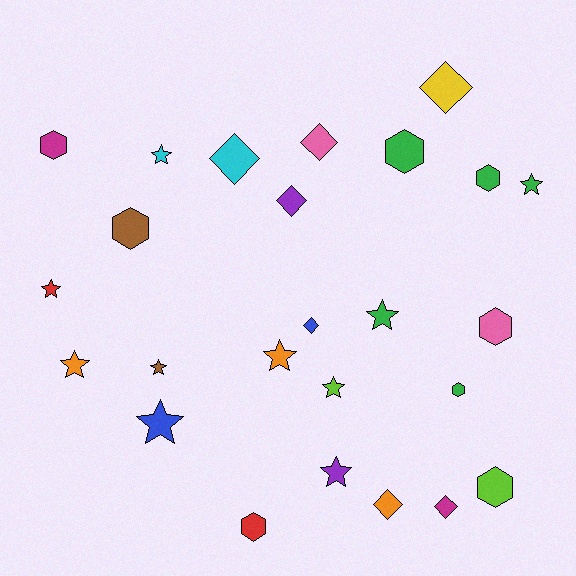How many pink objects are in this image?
There are 2 pink objects.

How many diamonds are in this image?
There are 7 diamonds.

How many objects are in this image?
There are 25 objects.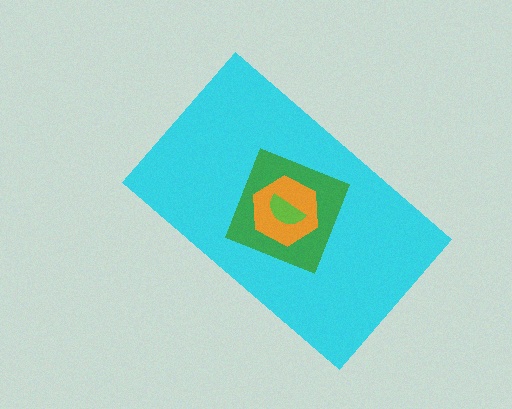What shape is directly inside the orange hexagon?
The lime semicircle.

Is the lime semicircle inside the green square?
Yes.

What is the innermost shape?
The lime semicircle.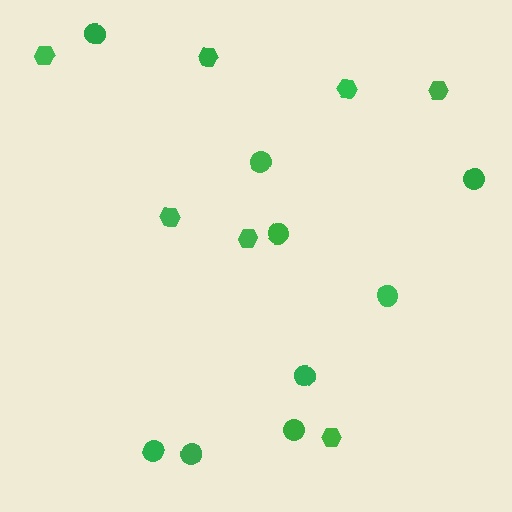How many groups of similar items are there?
There are 2 groups: one group of hexagons (7) and one group of circles (9).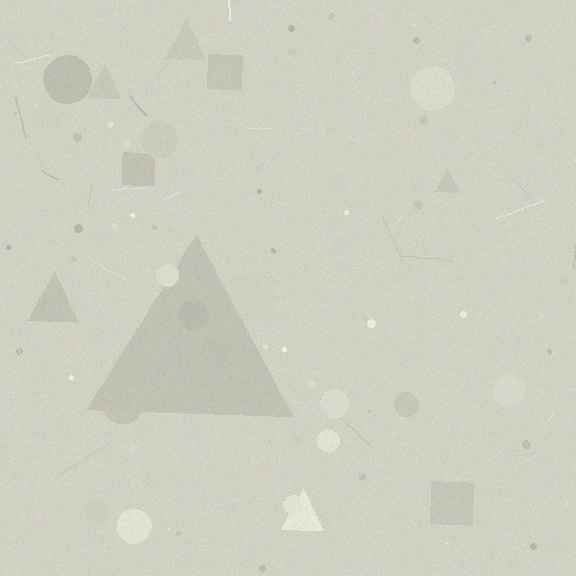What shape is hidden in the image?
A triangle is hidden in the image.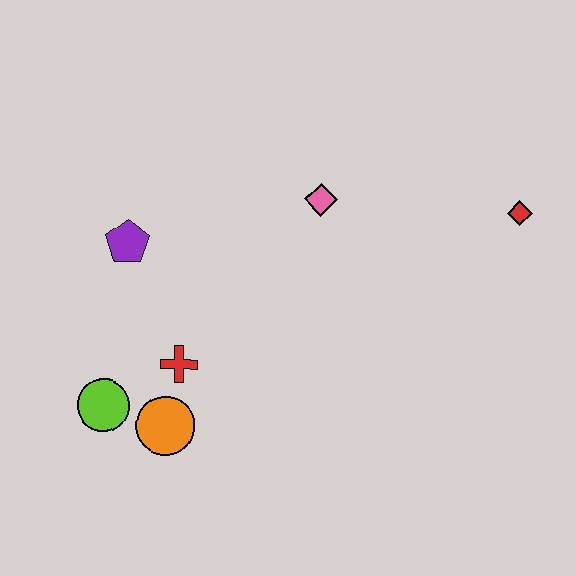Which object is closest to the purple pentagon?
The red cross is closest to the purple pentagon.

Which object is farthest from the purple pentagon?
The red diamond is farthest from the purple pentagon.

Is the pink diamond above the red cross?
Yes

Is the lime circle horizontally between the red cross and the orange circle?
No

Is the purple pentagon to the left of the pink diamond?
Yes